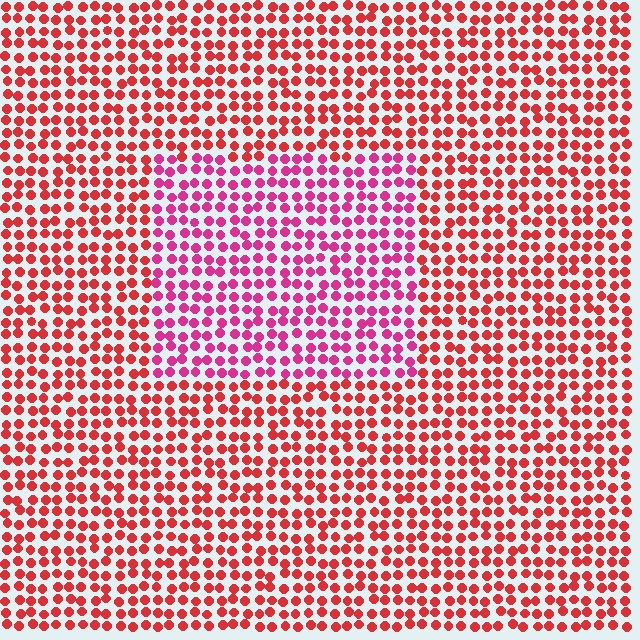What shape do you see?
I see a rectangle.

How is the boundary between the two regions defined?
The boundary is defined purely by a slight shift in hue (about 33 degrees). Spacing, size, and orientation are identical on both sides.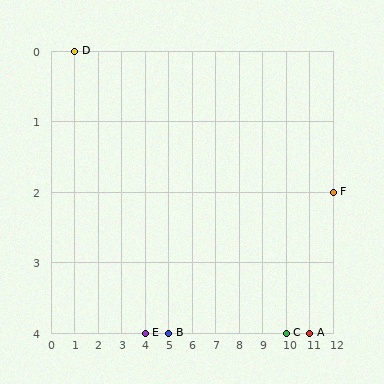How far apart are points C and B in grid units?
Points C and B are 5 columns apart.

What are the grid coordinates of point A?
Point A is at grid coordinates (11, 4).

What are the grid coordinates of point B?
Point B is at grid coordinates (5, 4).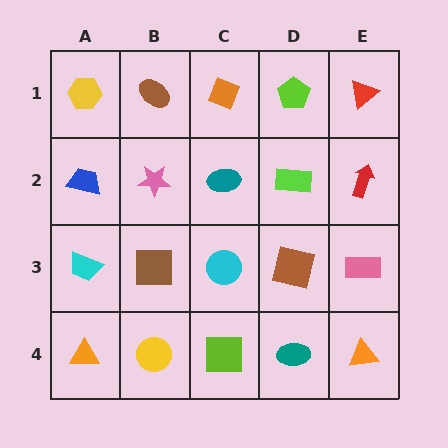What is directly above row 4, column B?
A brown square.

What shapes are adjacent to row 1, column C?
A teal ellipse (row 2, column C), a brown ellipse (row 1, column B), a lime pentagon (row 1, column D).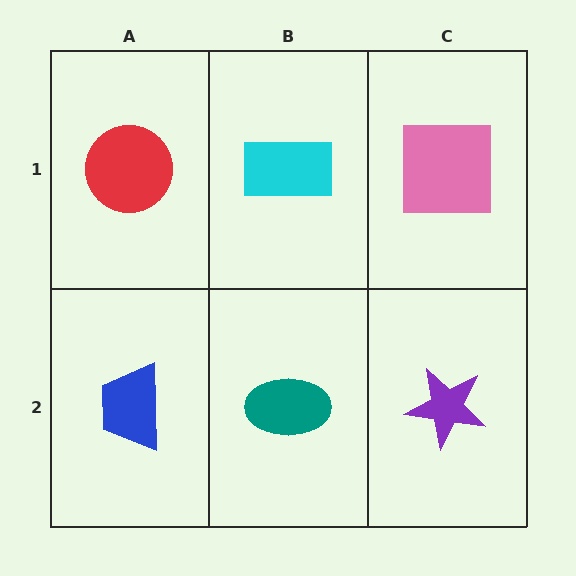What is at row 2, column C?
A purple star.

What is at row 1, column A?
A red circle.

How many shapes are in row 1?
3 shapes.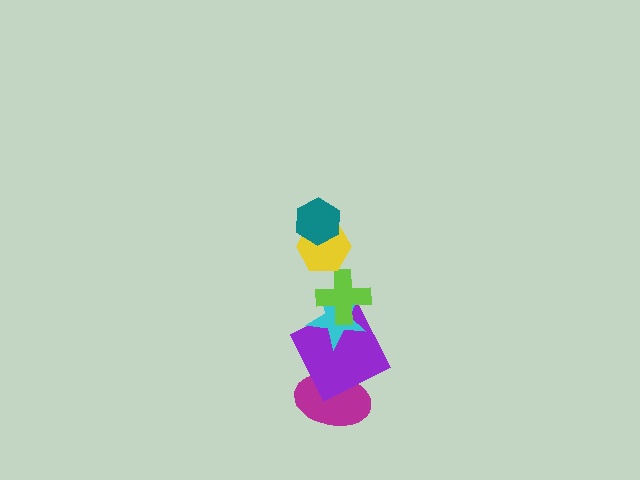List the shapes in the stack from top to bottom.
From top to bottom: the teal hexagon, the yellow hexagon, the lime cross, the cyan star, the purple square, the magenta ellipse.